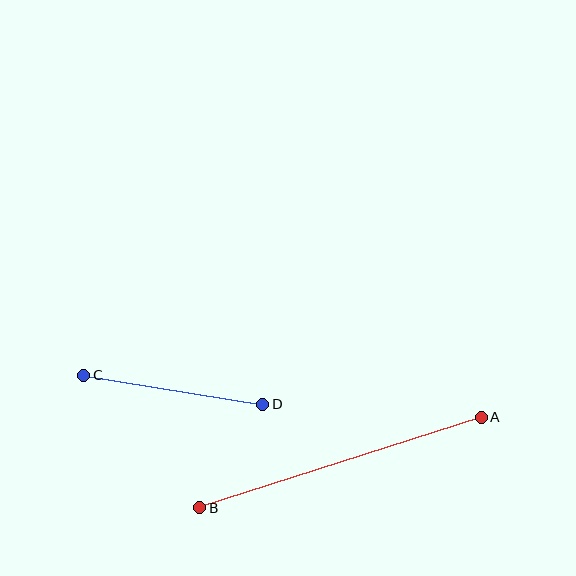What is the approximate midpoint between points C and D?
The midpoint is at approximately (173, 390) pixels.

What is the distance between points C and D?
The distance is approximately 181 pixels.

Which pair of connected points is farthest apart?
Points A and B are farthest apart.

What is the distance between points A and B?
The distance is approximately 295 pixels.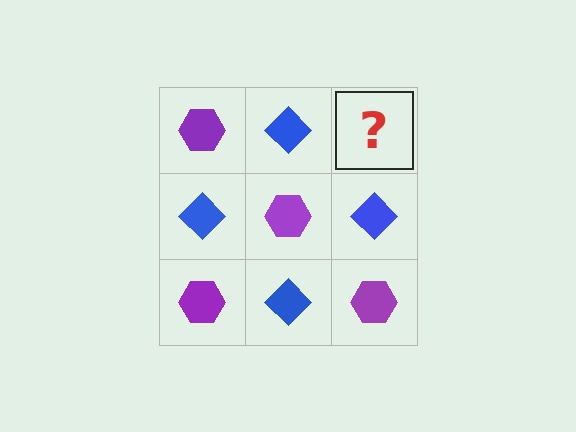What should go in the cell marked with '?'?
The missing cell should contain a purple hexagon.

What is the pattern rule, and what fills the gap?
The rule is that it alternates purple hexagon and blue diamond in a checkerboard pattern. The gap should be filled with a purple hexagon.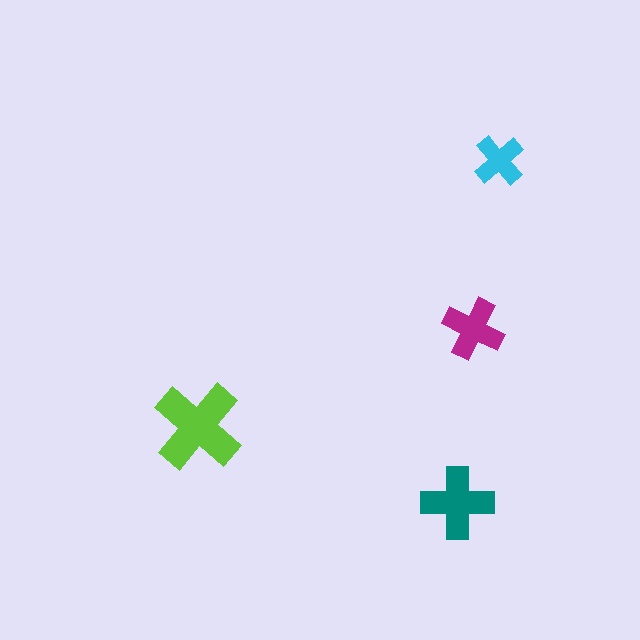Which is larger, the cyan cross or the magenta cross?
The magenta one.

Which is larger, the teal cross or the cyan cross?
The teal one.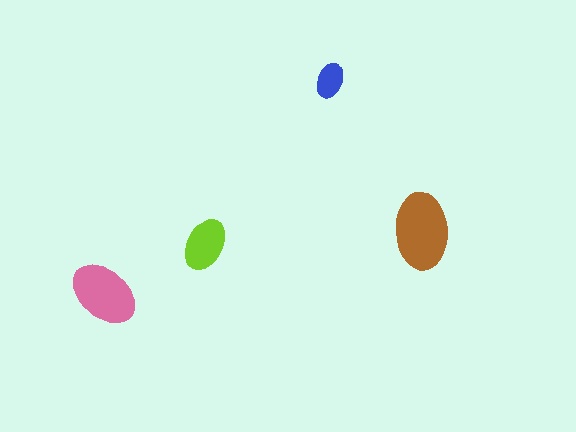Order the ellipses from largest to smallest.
the brown one, the pink one, the lime one, the blue one.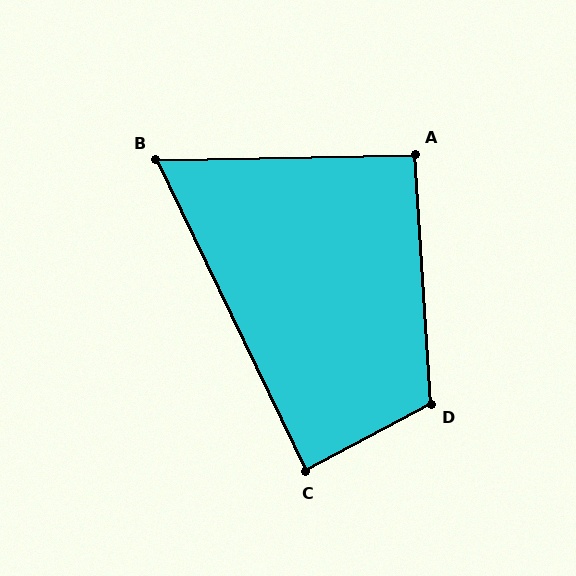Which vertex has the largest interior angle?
D, at approximately 115 degrees.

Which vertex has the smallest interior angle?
B, at approximately 65 degrees.